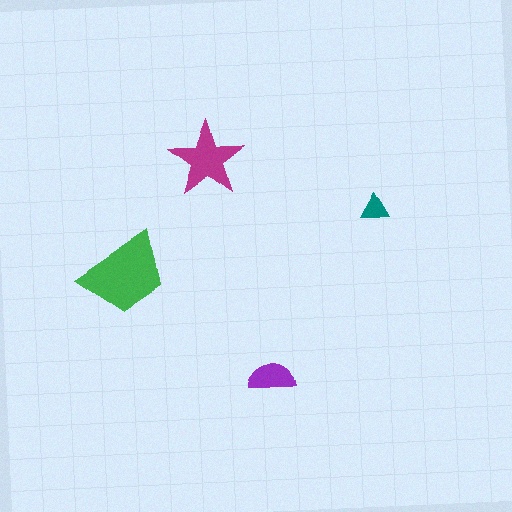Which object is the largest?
The green trapezoid.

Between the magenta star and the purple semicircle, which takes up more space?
The magenta star.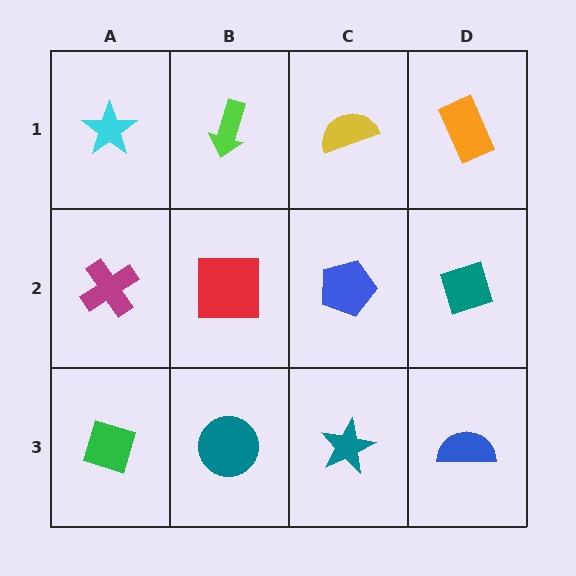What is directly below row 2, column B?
A teal circle.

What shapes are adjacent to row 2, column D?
An orange rectangle (row 1, column D), a blue semicircle (row 3, column D), a blue pentagon (row 2, column C).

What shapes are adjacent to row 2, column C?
A yellow semicircle (row 1, column C), a teal star (row 3, column C), a red square (row 2, column B), a teal diamond (row 2, column D).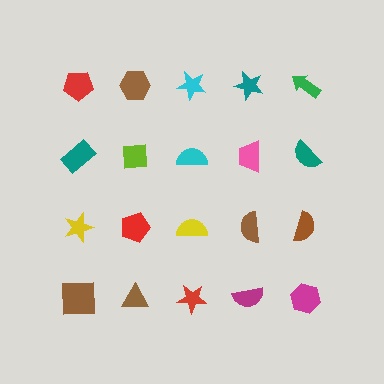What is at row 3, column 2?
A red pentagon.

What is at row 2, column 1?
A teal rectangle.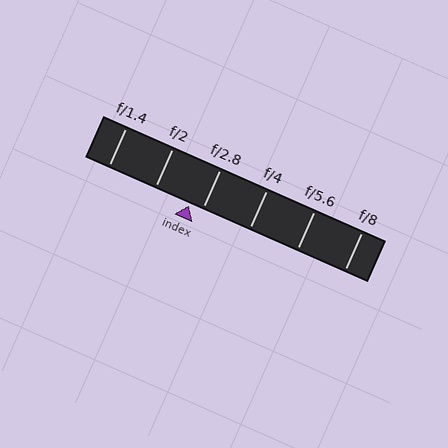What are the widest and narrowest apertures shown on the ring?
The widest aperture shown is f/1.4 and the narrowest is f/8.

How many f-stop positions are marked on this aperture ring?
There are 6 f-stop positions marked.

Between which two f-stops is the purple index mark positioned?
The index mark is between f/2 and f/2.8.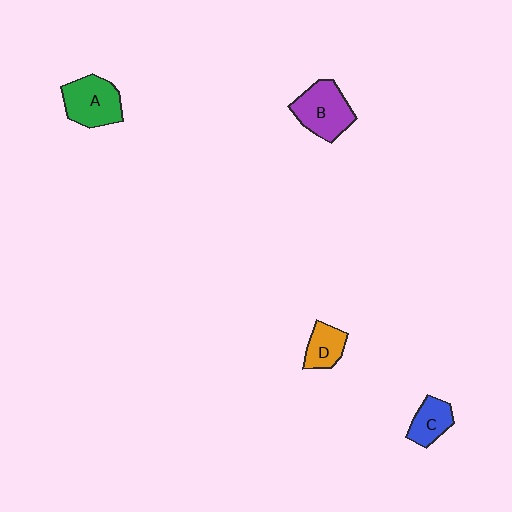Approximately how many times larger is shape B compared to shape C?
Approximately 1.6 times.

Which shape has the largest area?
Shape B (purple).